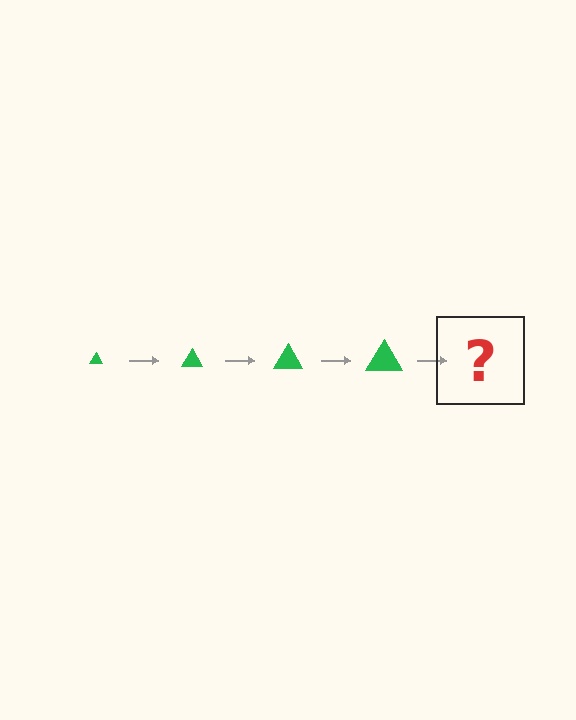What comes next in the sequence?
The next element should be a green triangle, larger than the previous one.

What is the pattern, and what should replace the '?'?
The pattern is that the triangle gets progressively larger each step. The '?' should be a green triangle, larger than the previous one.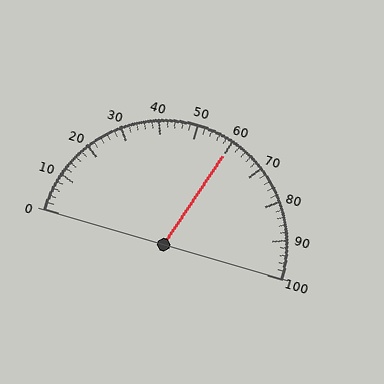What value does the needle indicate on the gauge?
The needle indicates approximately 60.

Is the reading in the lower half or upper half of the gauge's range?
The reading is in the upper half of the range (0 to 100).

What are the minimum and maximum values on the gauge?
The gauge ranges from 0 to 100.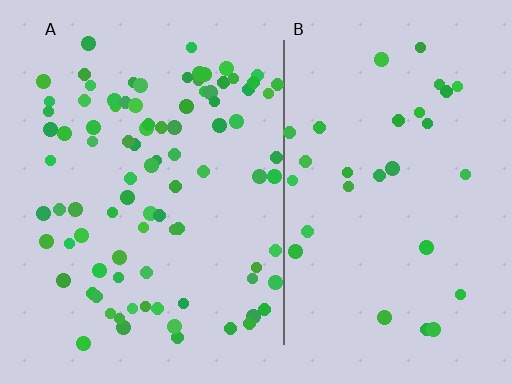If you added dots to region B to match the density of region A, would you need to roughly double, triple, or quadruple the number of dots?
Approximately triple.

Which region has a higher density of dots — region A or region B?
A (the left).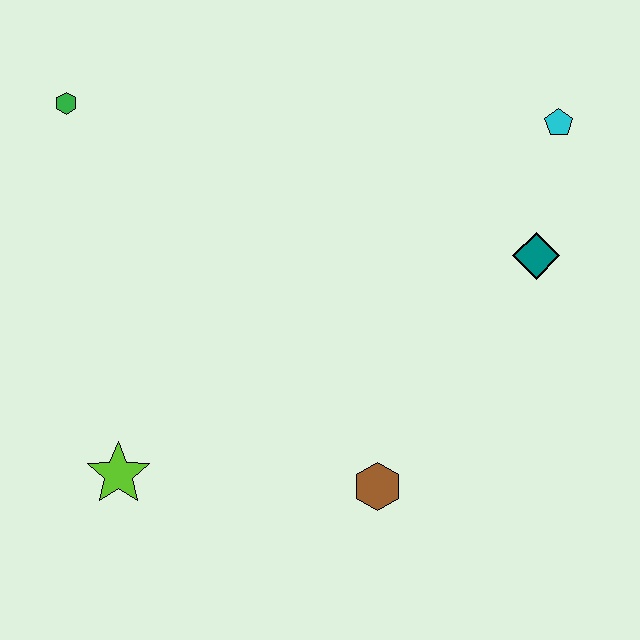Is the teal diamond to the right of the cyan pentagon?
No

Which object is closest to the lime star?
The brown hexagon is closest to the lime star.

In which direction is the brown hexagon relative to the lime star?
The brown hexagon is to the right of the lime star.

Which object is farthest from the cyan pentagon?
The lime star is farthest from the cyan pentagon.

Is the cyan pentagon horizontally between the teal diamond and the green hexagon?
No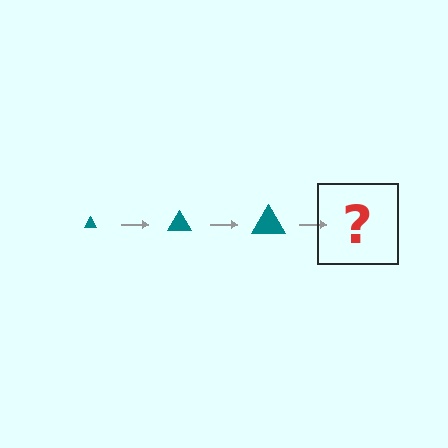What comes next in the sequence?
The next element should be a teal triangle, larger than the previous one.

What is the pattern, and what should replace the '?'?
The pattern is that the triangle gets progressively larger each step. The '?' should be a teal triangle, larger than the previous one.